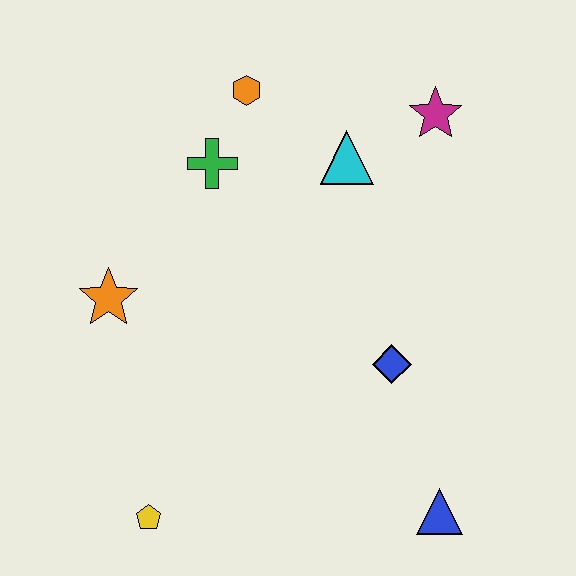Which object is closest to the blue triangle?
The blue diamond is closest to the blue triangle.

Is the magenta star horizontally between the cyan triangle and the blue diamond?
No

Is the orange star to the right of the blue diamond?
No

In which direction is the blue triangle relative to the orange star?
The blue triangle is to the right of the orange star.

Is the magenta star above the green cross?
Yes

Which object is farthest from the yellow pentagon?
The magenta star is farthest from the yellow pentagon.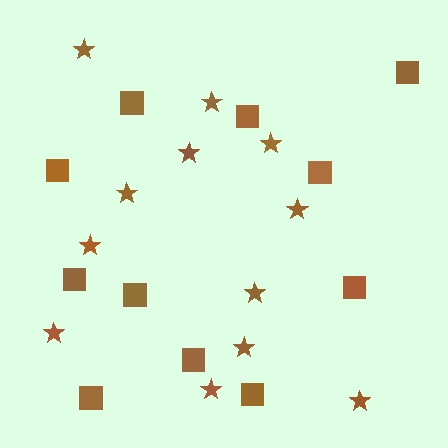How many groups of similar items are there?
There are 2 groups: one group of stars (12) and one group of squares (11).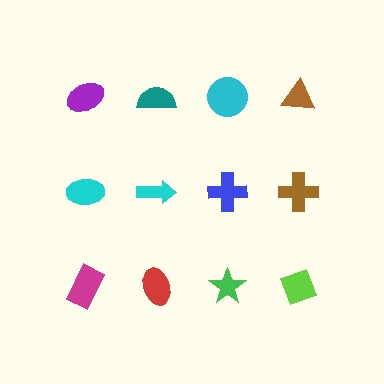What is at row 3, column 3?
A green star.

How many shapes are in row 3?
4 shapes.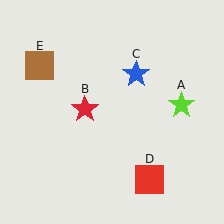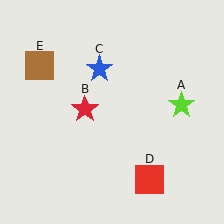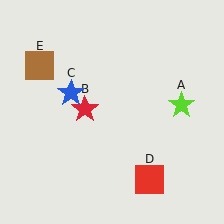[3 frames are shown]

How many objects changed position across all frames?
1 object changed position: blue star (object C).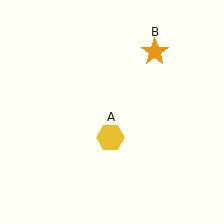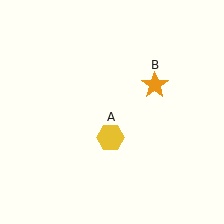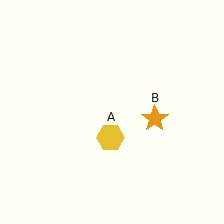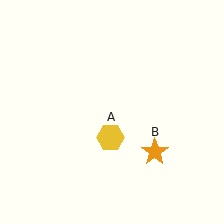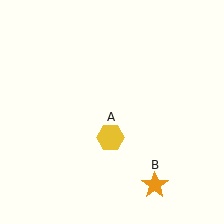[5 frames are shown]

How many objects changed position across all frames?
1 object changed position: orange star (object B).